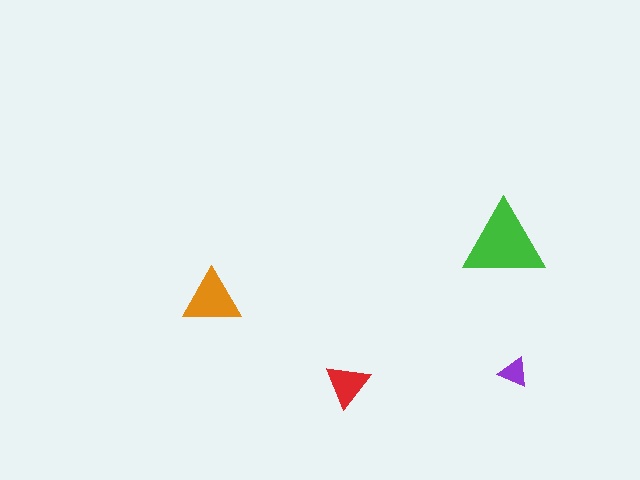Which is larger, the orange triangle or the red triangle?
The orange one.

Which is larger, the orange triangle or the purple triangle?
The orange one.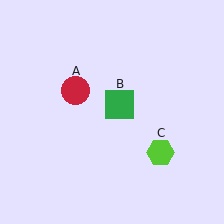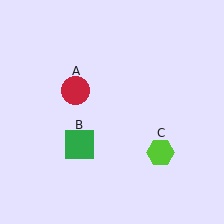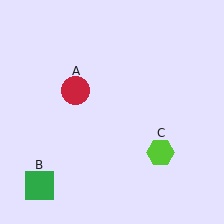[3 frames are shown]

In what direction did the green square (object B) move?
The green square (object B) moved down and to the left.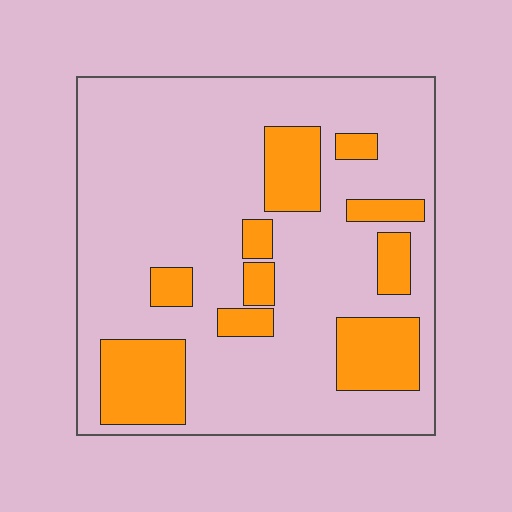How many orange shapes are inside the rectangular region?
10.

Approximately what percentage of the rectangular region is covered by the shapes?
Approximately 25%.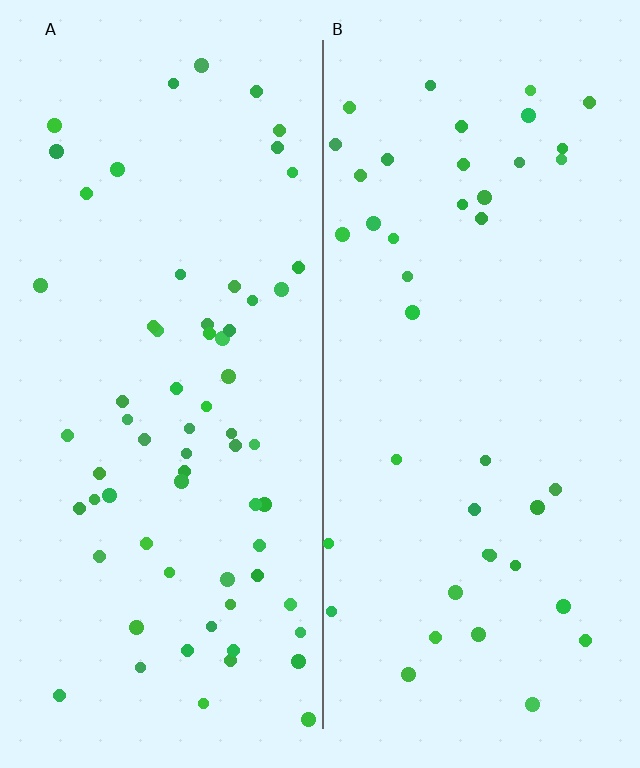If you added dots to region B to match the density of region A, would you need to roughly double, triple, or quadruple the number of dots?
Approximately double.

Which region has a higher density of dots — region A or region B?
A (the left).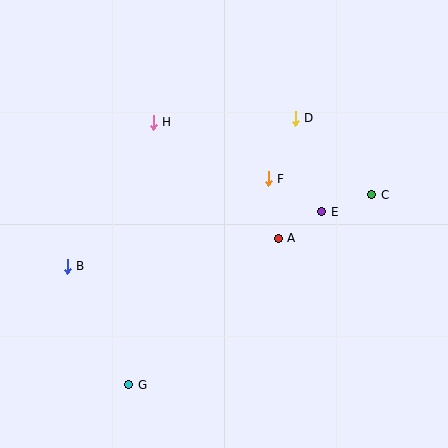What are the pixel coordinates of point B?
Point B is at (67, 266).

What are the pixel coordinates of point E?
Point E is at (322, 212).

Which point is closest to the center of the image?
Point A at (278, 238) is closest to the center.